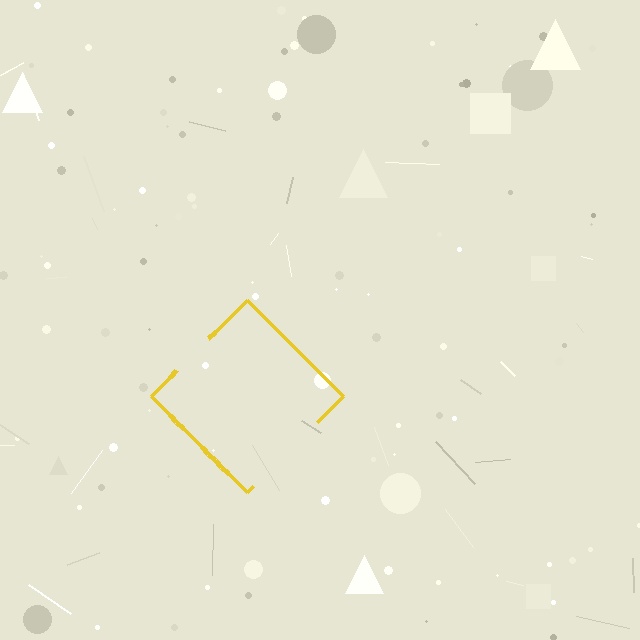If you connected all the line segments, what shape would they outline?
They would outline a diamond.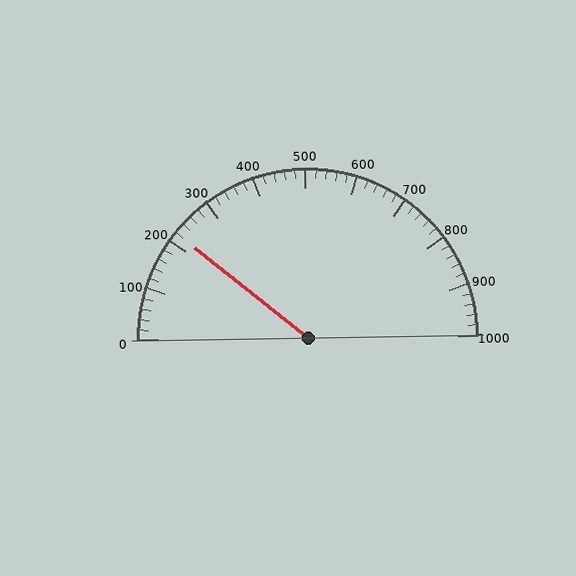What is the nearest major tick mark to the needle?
The nearest major tick mark is 200.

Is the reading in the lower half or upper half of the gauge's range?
The reading is in the lower half of the range (0 to 1000).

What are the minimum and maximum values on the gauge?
The gauge ranges from 0 to 1000.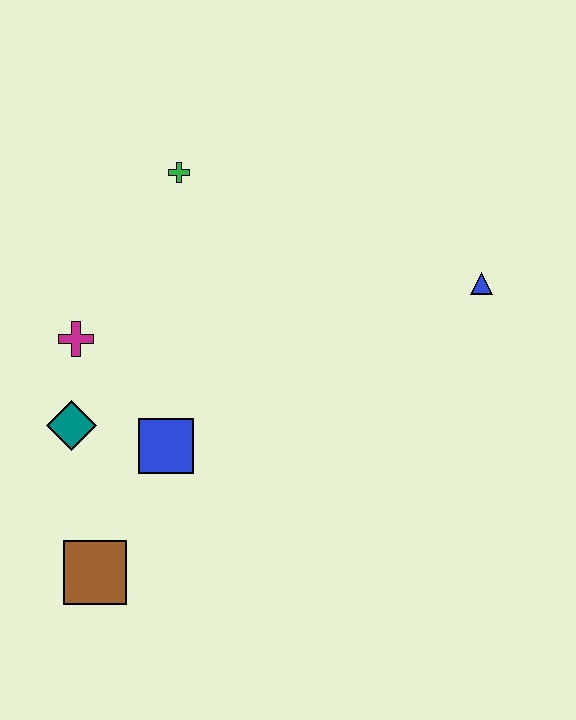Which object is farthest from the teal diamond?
The blue triangle is farthest from the teal diamond.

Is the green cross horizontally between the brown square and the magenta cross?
No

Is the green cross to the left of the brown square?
No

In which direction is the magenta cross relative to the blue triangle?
The magenta cross is to the left of the blue triangle.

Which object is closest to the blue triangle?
The green cross is closest to the blue triangle.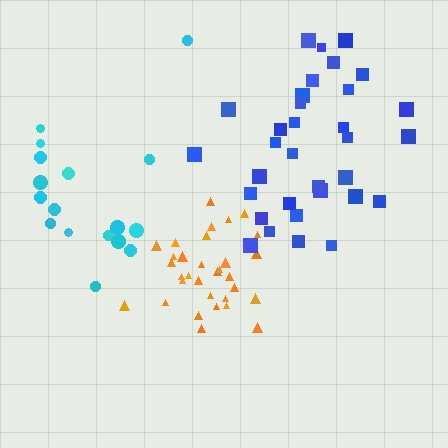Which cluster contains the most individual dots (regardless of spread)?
Orange (33).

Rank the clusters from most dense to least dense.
orange, blue, cyan.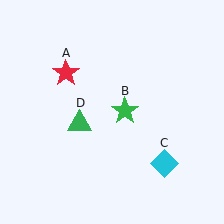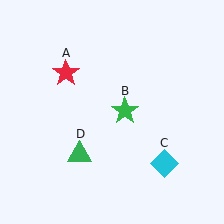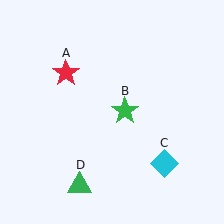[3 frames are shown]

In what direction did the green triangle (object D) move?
The green triangle (object D) moved down.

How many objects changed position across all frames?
1 object changed position: green triangle (object D).